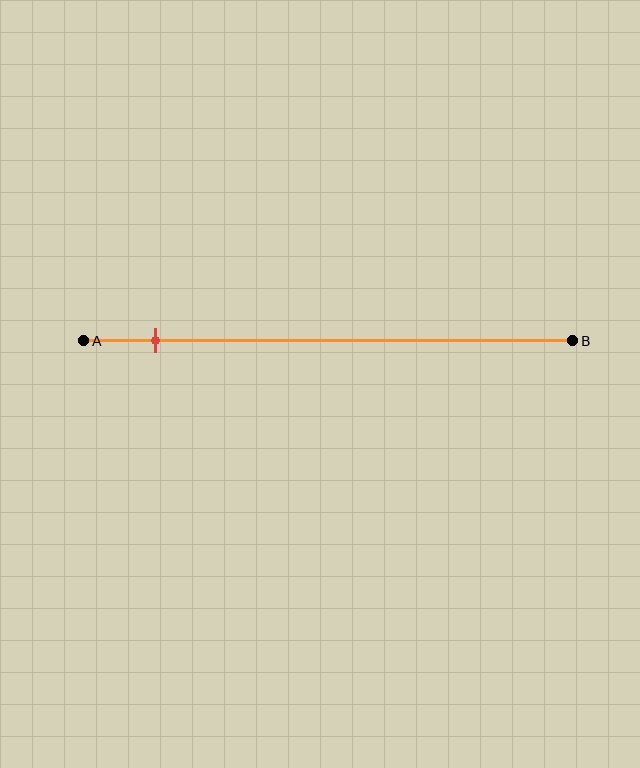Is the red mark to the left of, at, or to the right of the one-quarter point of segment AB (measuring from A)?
The red mark is to the left of the one-quarter point of segment AB.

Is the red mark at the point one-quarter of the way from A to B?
No, the mark is at about 15% from A, not at the 25% one-quarter point.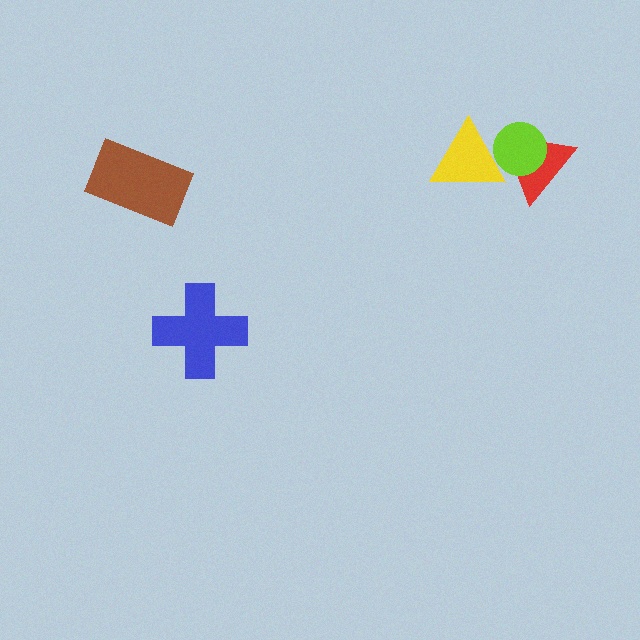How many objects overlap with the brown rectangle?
0 objects overlap with the brown rectangle.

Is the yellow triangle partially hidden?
No, no other shape covers it.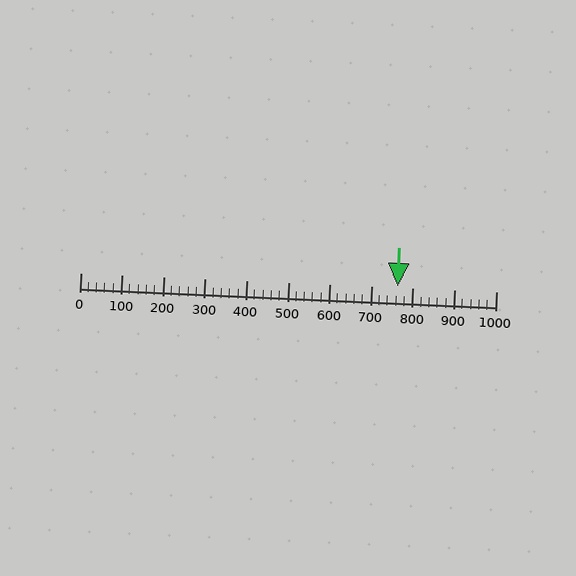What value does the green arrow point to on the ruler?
The green arrow points to approximately 764.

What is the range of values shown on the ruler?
The ruler shows values from 0 to 1000.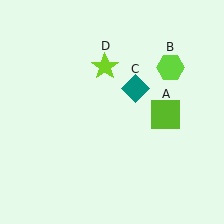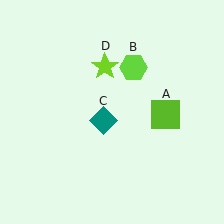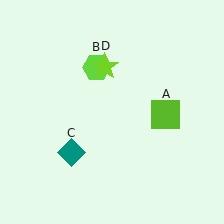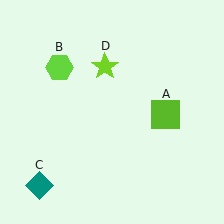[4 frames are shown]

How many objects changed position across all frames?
2 objects changed position: lime hexagon (object B), teal diamond (object C).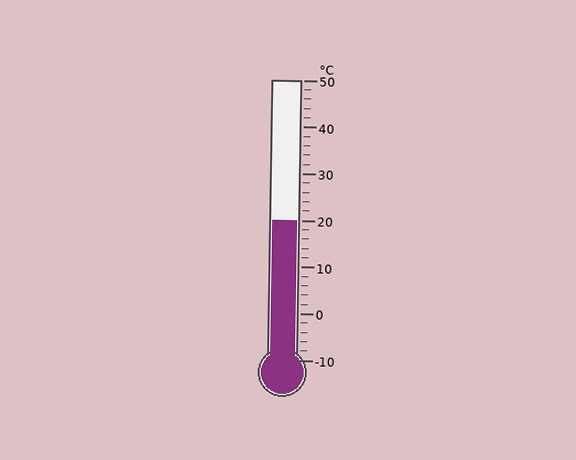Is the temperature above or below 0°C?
The temperature is above 0°C.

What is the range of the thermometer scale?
The thermometer scale ranges from -10°C to 50°C.